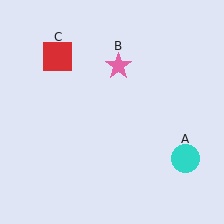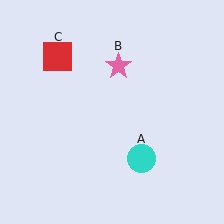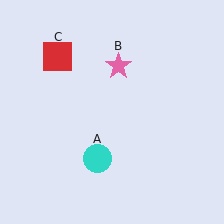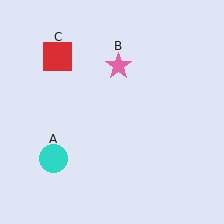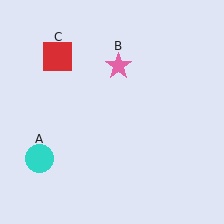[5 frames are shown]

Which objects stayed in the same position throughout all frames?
Pink star (object B) and red square (object C) remained stationary.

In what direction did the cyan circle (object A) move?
The cyan circle (object A) moved left.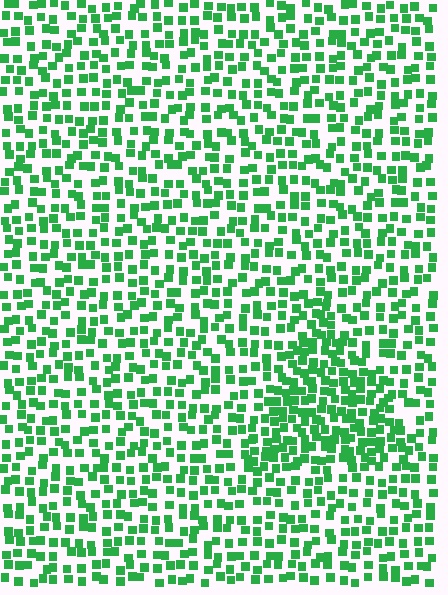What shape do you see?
I see a triangle.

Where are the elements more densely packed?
The elements are more densely packed inside the triangle boundary.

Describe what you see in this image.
The image contains small green elements arranged at two different densities. A triangle-shaped region is visible where the elements are more densely packed than the surrounding area.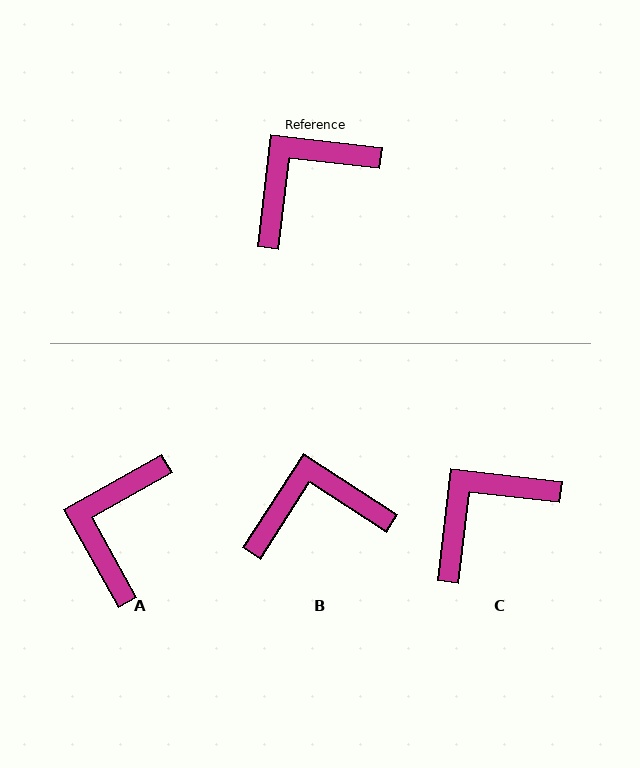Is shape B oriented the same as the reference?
No, it is off by about 26 degrees.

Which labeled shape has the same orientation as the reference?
C.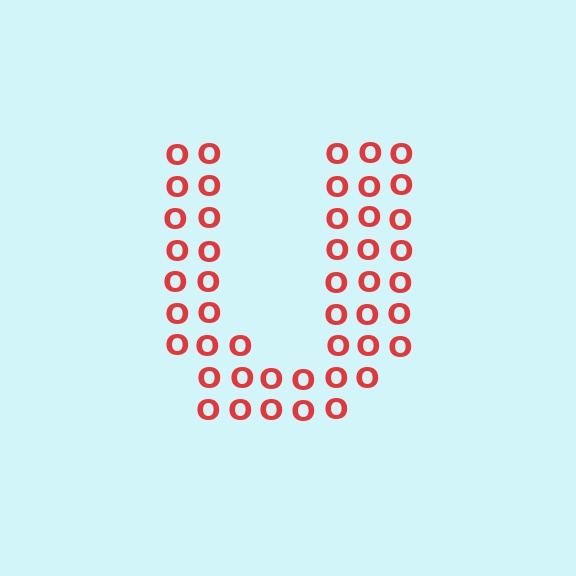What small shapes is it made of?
It is made of small letter O's.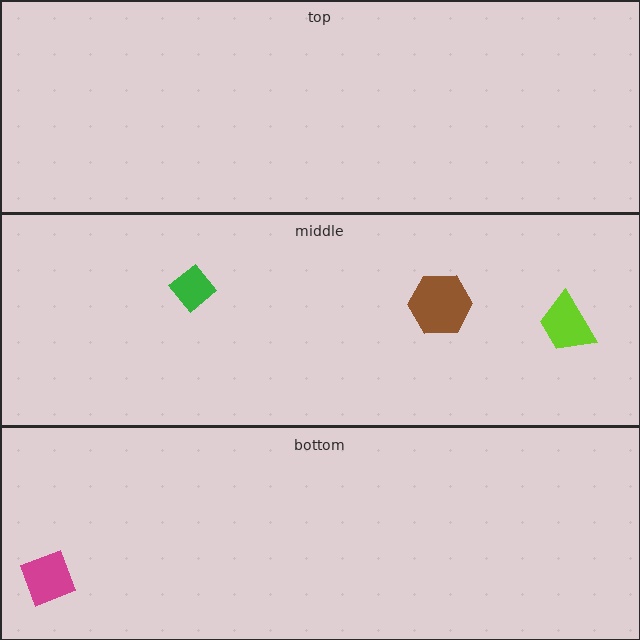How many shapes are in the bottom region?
1.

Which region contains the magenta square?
The bottom region.